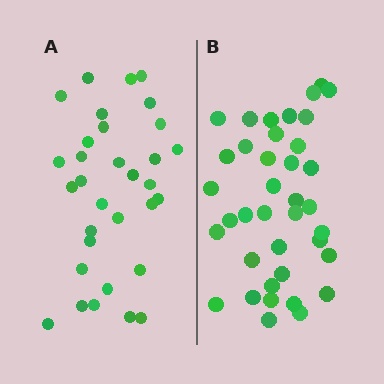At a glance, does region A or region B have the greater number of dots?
Region B (the right region) has more dots.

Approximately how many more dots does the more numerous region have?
Region B has about 6 more dots than region A.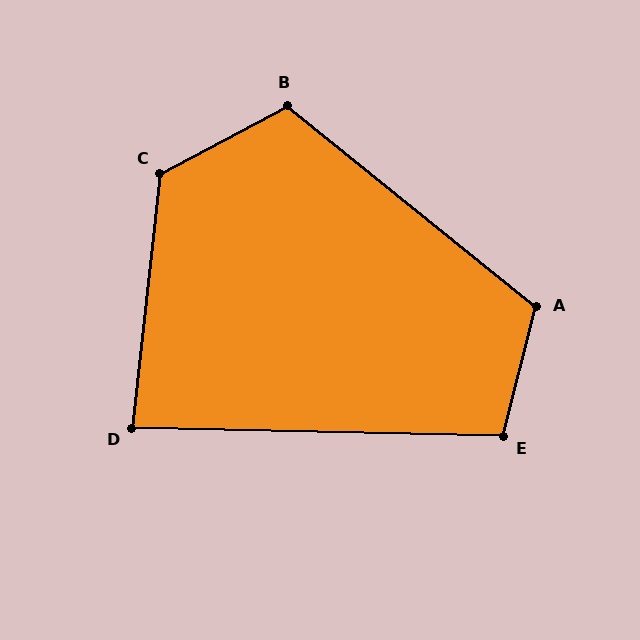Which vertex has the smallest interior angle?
D, at approximately 85 degrees.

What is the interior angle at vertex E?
Approximately 103 degrees (obtuse).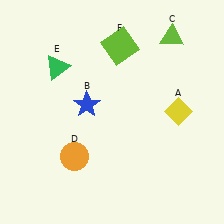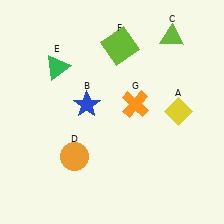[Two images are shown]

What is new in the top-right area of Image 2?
An orange cross (G) was added in the top-right area of Image 2.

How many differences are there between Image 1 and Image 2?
There is 1 difference between the two images.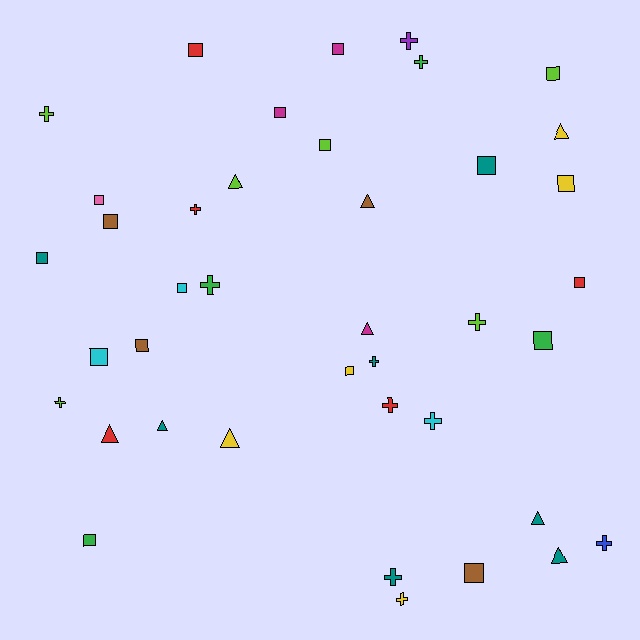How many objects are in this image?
There are 40 objects.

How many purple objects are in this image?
There is 1 purple object.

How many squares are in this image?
There are 18 squares.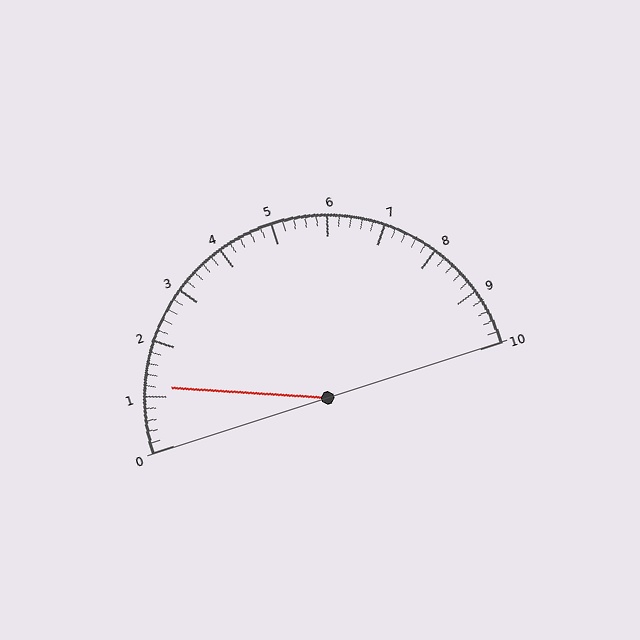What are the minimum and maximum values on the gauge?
The gauge ranges from 0 to 10.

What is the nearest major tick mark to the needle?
The nearest major tick mark is 1.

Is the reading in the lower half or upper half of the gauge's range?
The reading is in the lower half of the range (0 to 10).